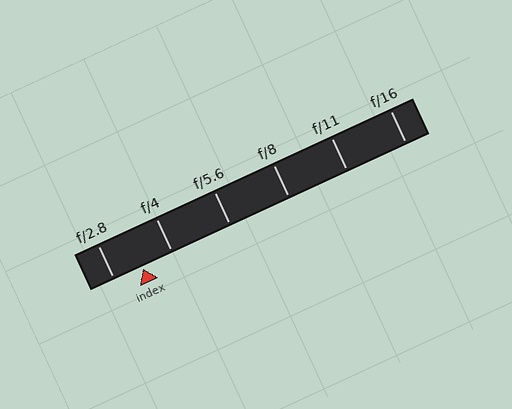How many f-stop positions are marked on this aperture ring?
There are 6 f-stop positions marked.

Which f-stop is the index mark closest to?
The index mark is closest to f/2.8.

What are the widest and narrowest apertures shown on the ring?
The widest aperture shown is f/2.8 and the narrowest is f/16.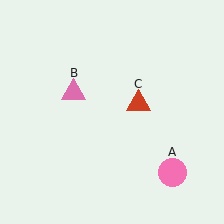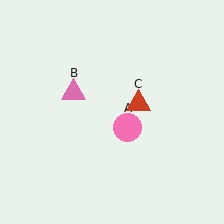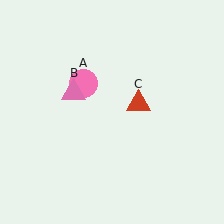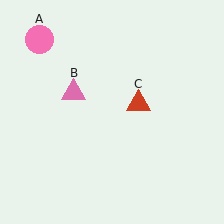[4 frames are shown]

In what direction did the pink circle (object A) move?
The pink circle (object A) moved up and to the left.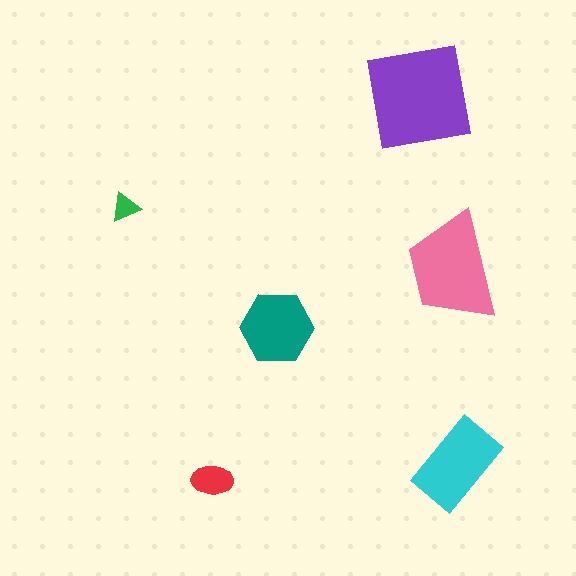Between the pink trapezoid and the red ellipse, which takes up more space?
The pink trapezoid.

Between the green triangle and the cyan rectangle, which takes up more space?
The cyan rectangle.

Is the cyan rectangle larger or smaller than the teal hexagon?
Larger.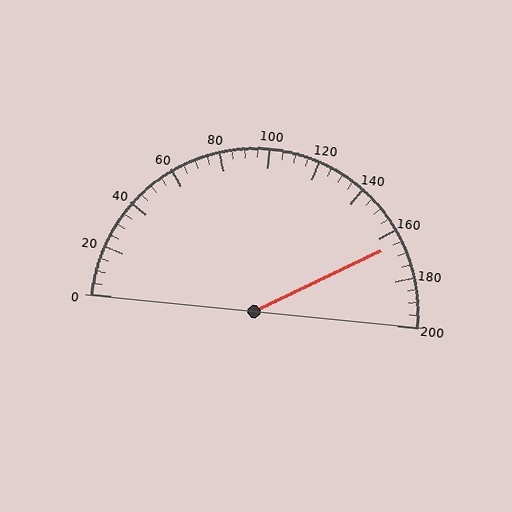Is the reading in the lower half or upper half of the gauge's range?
The reading is in the upper half of the range (0 to 200).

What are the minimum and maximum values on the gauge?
The gauge ranges from 0 to 200.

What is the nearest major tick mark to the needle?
The nearest major tick mark is 160.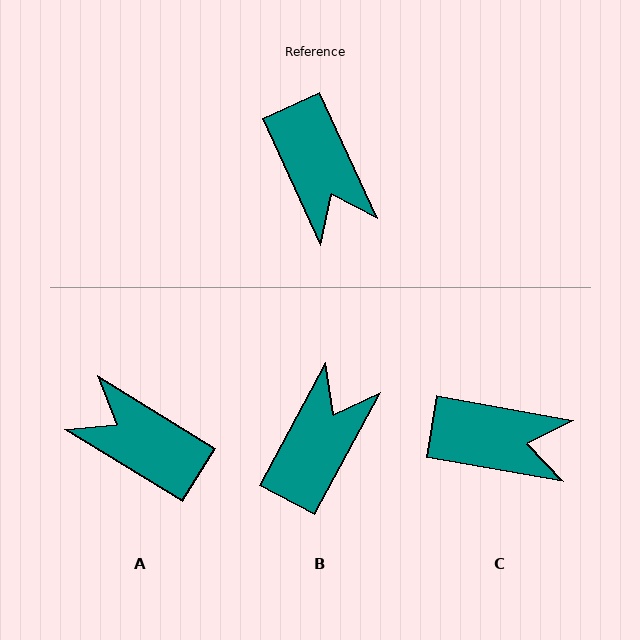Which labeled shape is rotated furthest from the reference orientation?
A, about 146 degrees away.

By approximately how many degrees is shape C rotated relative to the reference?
Approximately 55 degrees counter-clockwise.